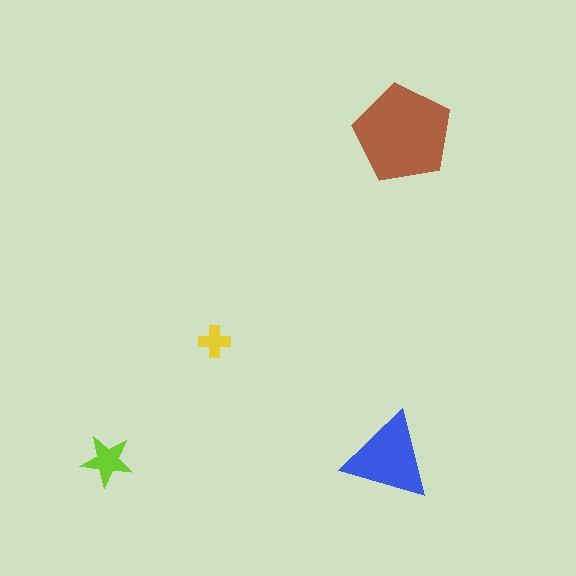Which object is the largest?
The brown pentagon.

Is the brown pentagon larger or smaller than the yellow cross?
Larger.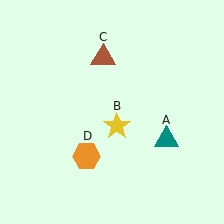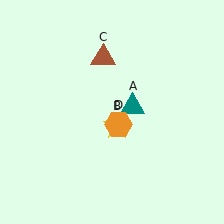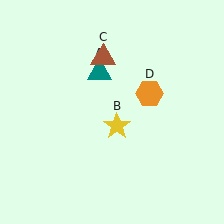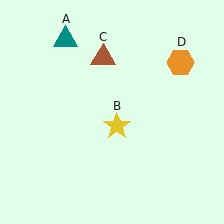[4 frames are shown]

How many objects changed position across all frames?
2 objects changed position: teal triangle (object A), orange hexagon (object D).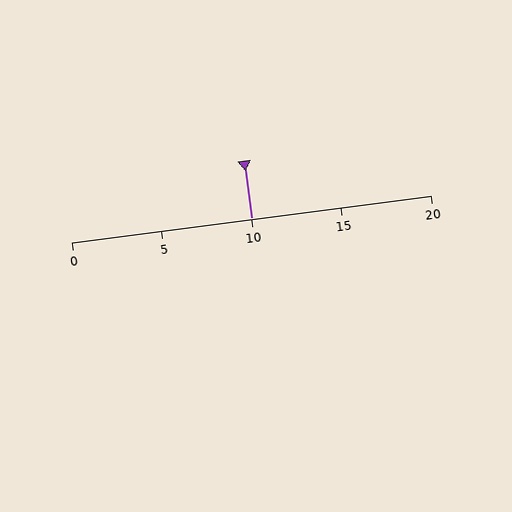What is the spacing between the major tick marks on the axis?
The major ticks are spaced 5 apart.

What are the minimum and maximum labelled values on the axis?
The axis runs from 0 to 20.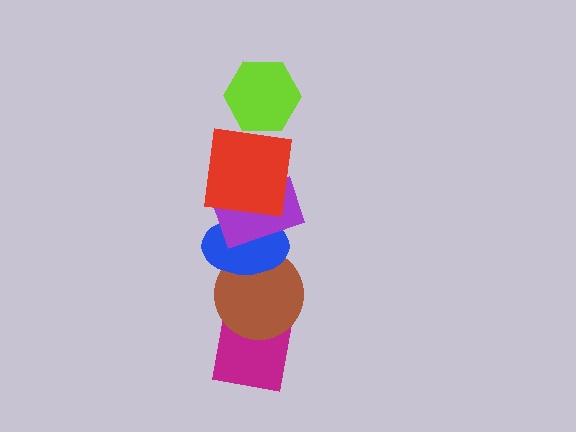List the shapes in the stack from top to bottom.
From top to bottom: the lime hexagon, the red square, the purple rectangle, the blue ellipse, the brown circle, the magenta square.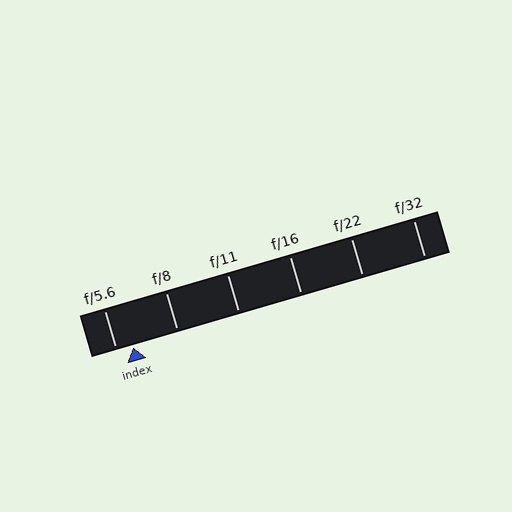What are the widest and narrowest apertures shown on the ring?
The widest aperture shown is f/5.6 and the narrowest is f/32.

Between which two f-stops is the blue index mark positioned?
The index mark is between f/5.6 and f/8.